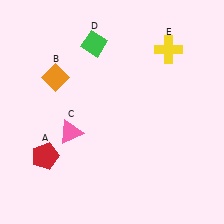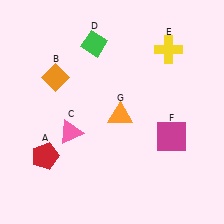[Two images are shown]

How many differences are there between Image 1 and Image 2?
There are 2 differences between the two images.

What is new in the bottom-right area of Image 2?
An orange triangle (G) was added in the bottom-right area of Image 2.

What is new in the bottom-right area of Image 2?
A magenta square (F) was added in the bottom-right area of Image 2.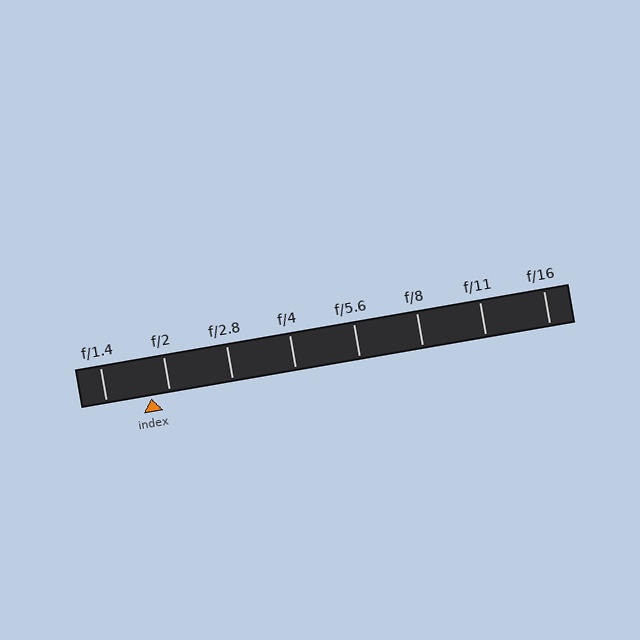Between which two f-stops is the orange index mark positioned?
The index mark is between f/1.4 and f/2.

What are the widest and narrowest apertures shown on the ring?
The widest aperture shown is f/1.4 and the narrowest is f/16.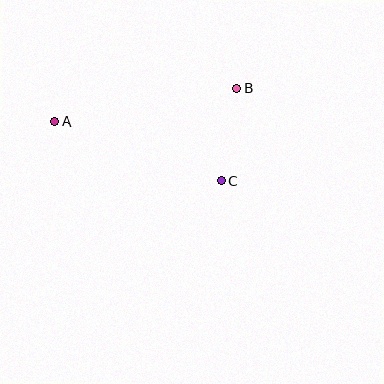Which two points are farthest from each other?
Points A and B are farthest from each other.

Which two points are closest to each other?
Points B and C are closest to each other.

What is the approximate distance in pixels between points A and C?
The distance between A and C is approximately 177 pixels.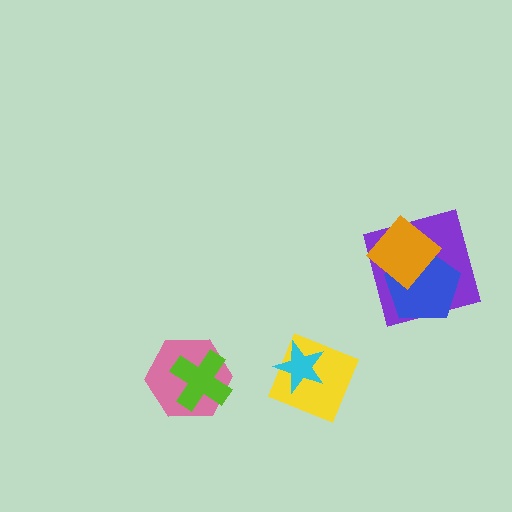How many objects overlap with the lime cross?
1 object overlaps with the lime cross.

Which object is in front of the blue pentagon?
The orange diamond is in front of the blue pentagon.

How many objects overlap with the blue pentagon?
2 objects overlap with the blue pentagon.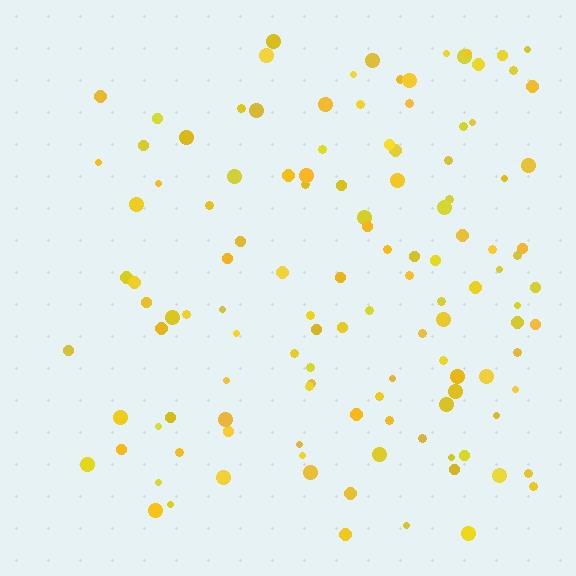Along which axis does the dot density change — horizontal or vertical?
Horizontal.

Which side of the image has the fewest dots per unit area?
The left.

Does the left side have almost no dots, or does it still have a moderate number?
Still a moderate number, just noticeably fewer than the right.